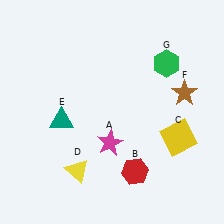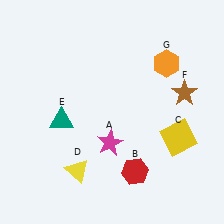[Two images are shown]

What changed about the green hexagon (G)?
In Image 1, G is green. In Image 2, it changed to orange.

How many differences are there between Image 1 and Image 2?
There is 1 difference between the two images.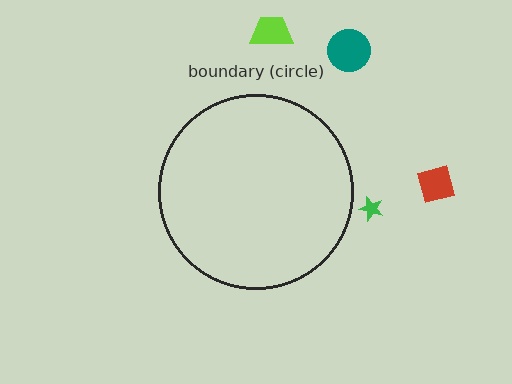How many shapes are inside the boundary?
0 inside, 4 outside.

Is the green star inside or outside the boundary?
Outside.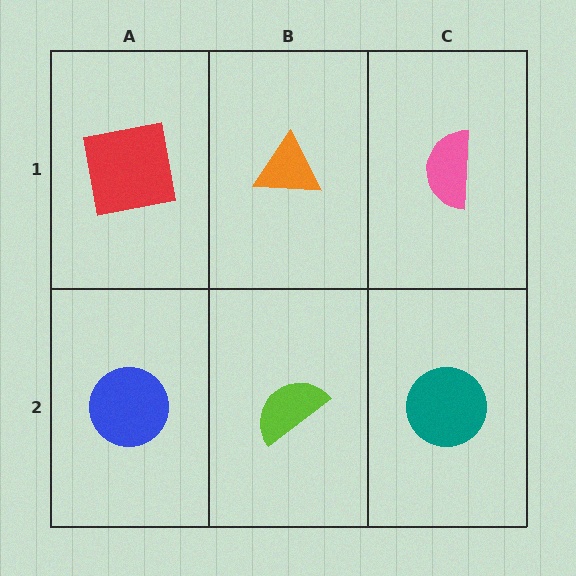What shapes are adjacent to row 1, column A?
A blue circle (row 2, column A), an orange triangle (row 1, column B).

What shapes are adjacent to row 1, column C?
A teal circle (row 2, column C), an orange triangle (row 1, column B).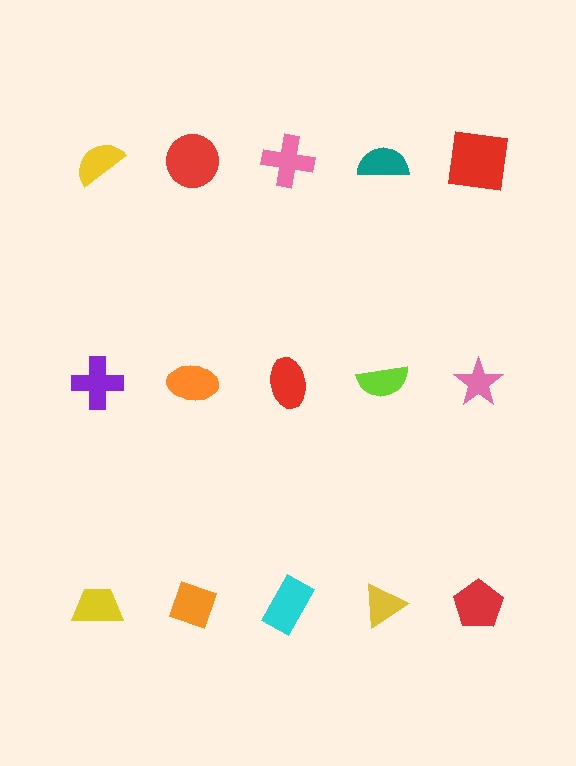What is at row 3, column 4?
A yellow triangle.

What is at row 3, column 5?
A red pentagon.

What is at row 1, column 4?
A teal semicircle.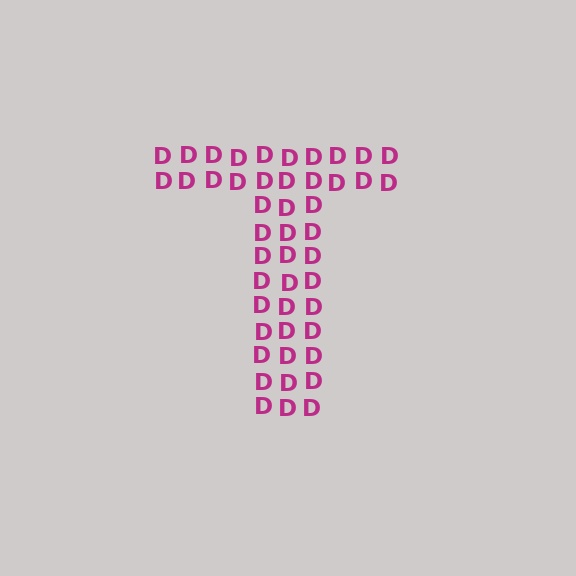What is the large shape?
The large shape is the letter T.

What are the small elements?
The small elements are letter D's.